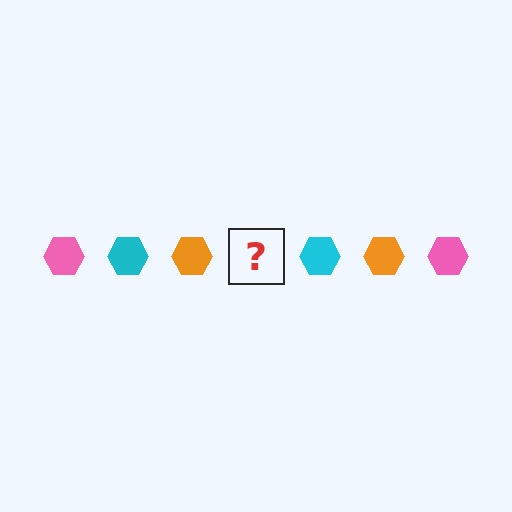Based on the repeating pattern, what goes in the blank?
The blank should be a pink hexagon.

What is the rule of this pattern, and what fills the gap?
The rule is that the pattern cycles through pink, cyan, orange hexagons. The gap should be filled with a pink hexagon.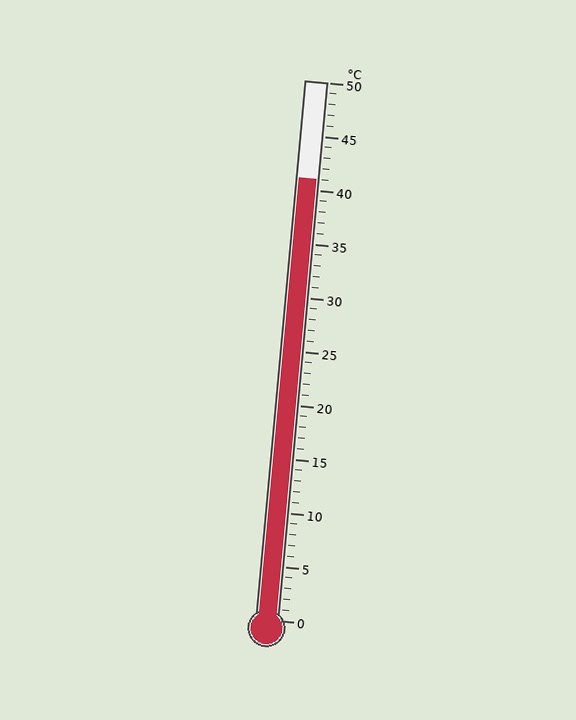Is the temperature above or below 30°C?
The temperature is above 30°C.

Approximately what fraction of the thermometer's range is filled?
The thermometer is filled to approximately 80% of its range.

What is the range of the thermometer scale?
The thermometer scale ranges from 0°C to 50°C.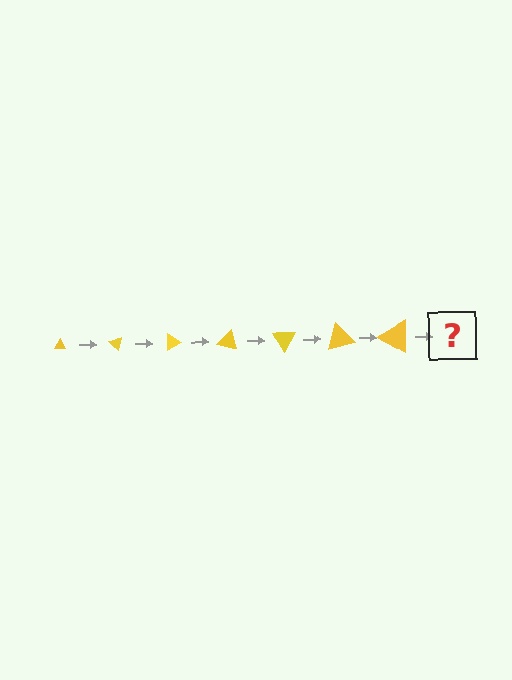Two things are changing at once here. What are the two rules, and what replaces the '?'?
The two rules are that the triangle grows larger each step and it rotates 45 degrees each step. The '?' should be a triangle, larger than the previous one and rotated 315 degrees from the start.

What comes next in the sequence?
The next element should be a triangle, larger than the previous one and rotated 315 degrees from the start.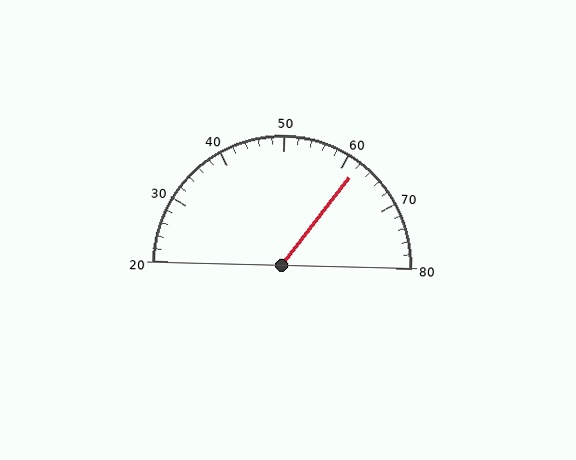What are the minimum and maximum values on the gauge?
The gauge ranges from 20 to 80.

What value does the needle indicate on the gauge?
The needle indicates approximately 62.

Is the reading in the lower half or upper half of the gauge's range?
The reading is in the upper half of the range (20 to 80).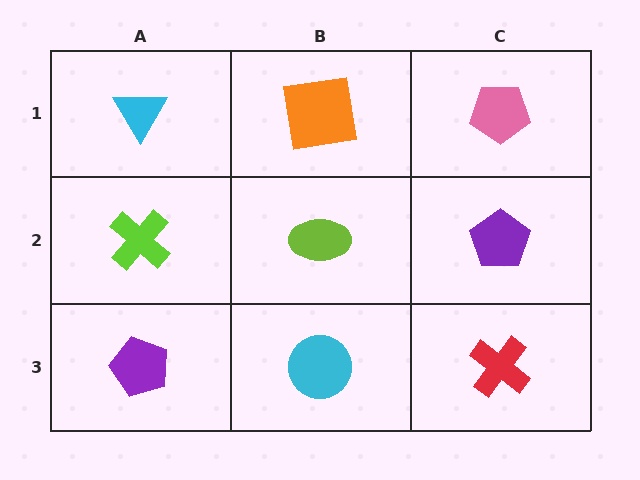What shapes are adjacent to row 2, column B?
An orange square (row 1, column B), a cyan circle (row 3, column B), a lime cross (row 2, column A), a purple pentagon (row 2, column C).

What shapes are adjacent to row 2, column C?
A pink pentagon (row 1, column C), a red cross (row 3, column C), a lime ellipse (row 2, column B).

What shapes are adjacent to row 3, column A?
A lime cross (row 2, column A), a cyan circle (row 3, column B).